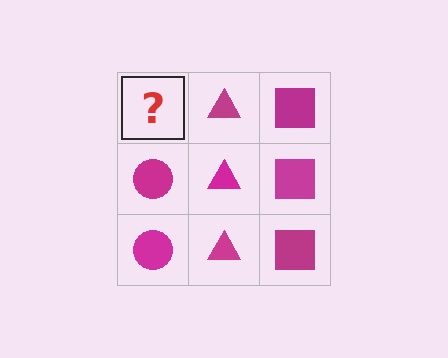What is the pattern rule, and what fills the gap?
The rule is that each column has a consistent shape. The gap should be filled with a magenta circle.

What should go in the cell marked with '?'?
The missing cell should contain a magenta circle.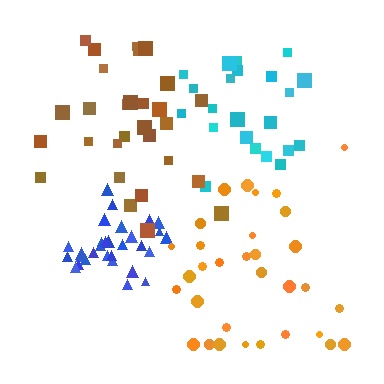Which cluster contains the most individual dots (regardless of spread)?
Orange (34).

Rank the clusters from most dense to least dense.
blue, cyan, brown, orange.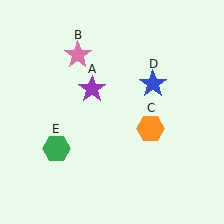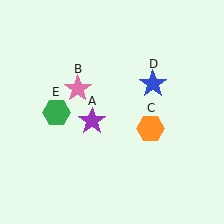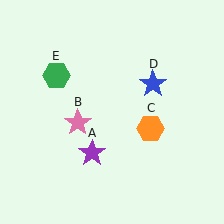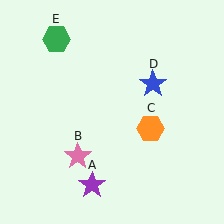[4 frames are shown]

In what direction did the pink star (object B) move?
The pink star (object B) moved down.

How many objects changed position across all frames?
3 objects changed position: purple star (object A), pink star (object B), green hexagon (object E).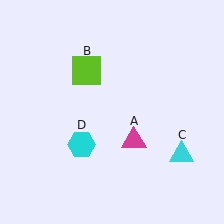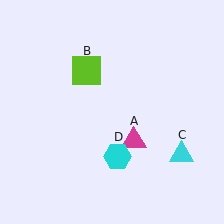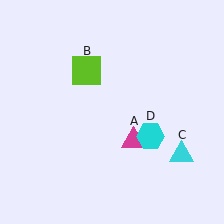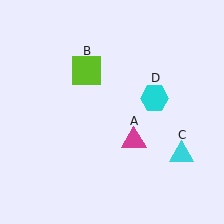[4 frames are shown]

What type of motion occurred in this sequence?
The cyan hexagon (object D) rotated counterclockwise around the center of the scene.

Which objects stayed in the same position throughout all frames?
Magenta triangle (object A) and lime square (object B) and cyan triangle (object C) remained stationary.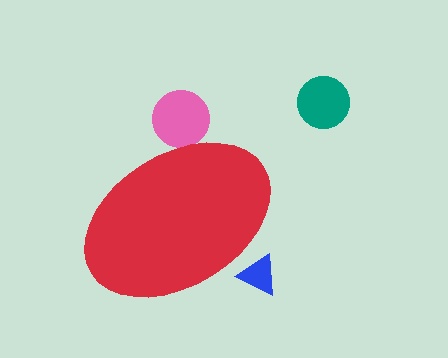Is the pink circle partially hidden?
Yes, the pink circle is partially hidden behind the red ellipse.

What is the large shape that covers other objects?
A red ellipse.